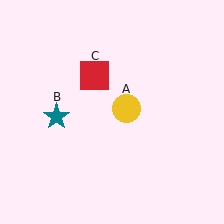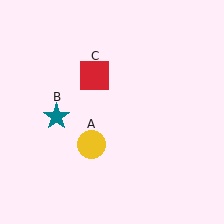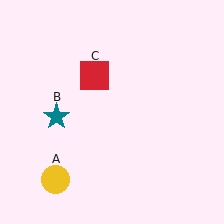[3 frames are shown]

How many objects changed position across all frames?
1 object changed position: yellow circle (object A).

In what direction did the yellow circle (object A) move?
The yellow circle (object A) moved down and to the left.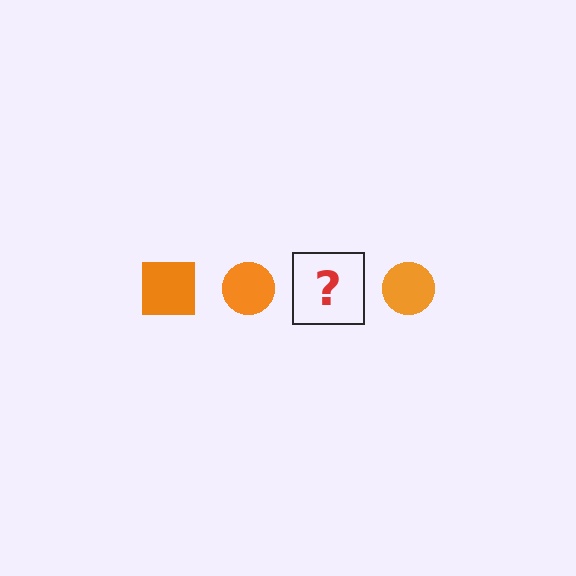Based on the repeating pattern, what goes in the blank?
The blank should be an orange square.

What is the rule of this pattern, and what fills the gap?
The rule is that the pattern cycles through square, circle shapes in orange. The gap should be filled with an orange square.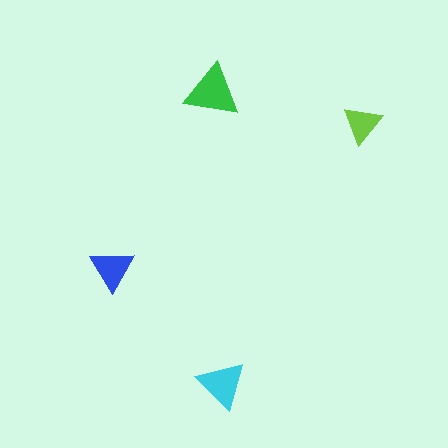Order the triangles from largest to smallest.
the green one, the cyan one, the blue one, the lime one.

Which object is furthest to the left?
The blue triangle is leftmost.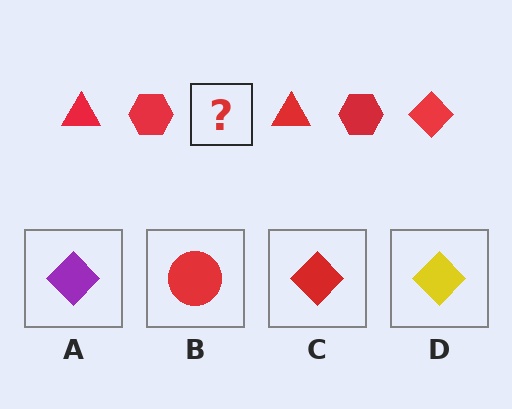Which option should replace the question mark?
Option C.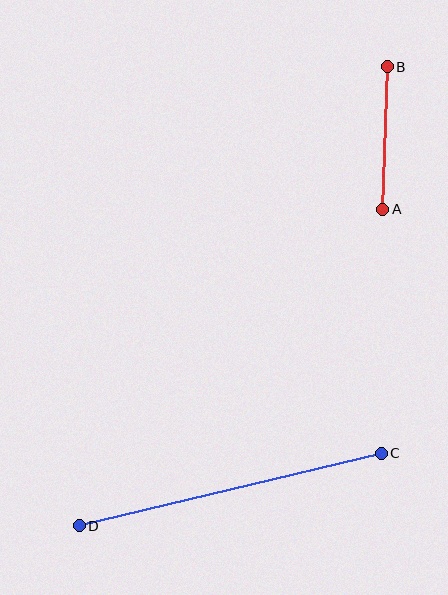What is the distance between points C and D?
The distance is approximately 311 pixels.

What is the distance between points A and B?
The distance is approximately 142 pixels.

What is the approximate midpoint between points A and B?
The midpoint is at approximately (385, 138) pixels.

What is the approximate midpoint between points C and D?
The midpoint is at approximately (230, 489) pixels.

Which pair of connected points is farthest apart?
Points C and D are farthest apart.